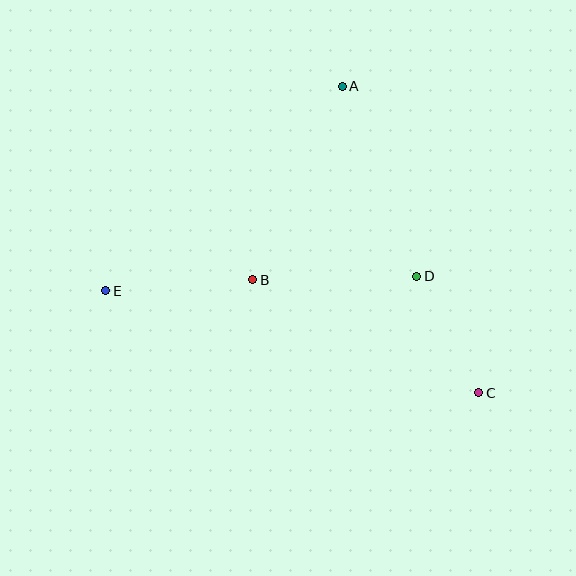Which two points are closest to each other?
Points C and D are closest to each other.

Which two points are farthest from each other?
Points C and E are farthest from each other.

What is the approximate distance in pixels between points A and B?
The distance between A and B is approximately 213 pixels.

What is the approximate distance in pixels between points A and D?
The distance between A and D is approximately 204 pixels.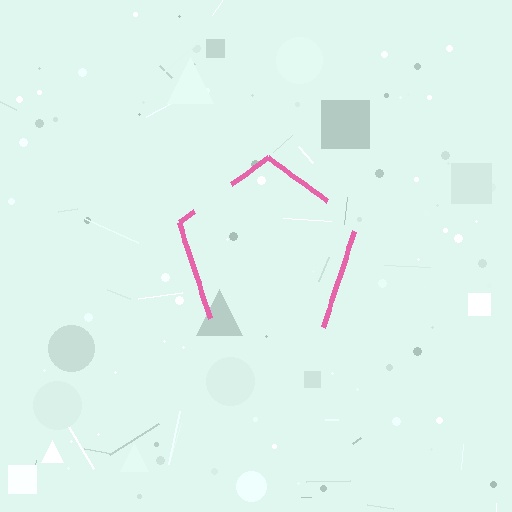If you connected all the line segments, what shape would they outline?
They would outline a pentagon.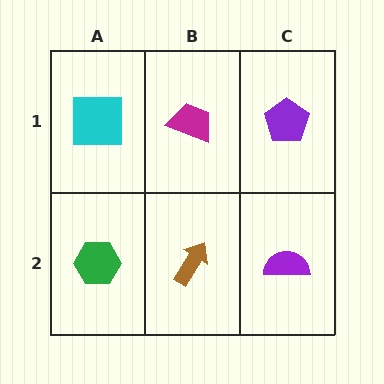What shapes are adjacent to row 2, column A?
A cyan square (row 1, column A), a brown arrow (row 2, column B).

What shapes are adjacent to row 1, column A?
A green hexagon (row 2, column A), a magenta trapezoid (row 1, column B).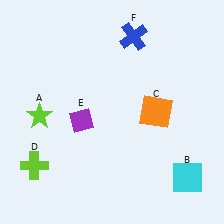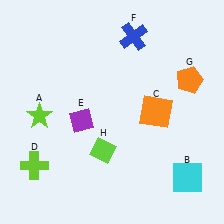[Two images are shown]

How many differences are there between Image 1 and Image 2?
There are 2 differences between the two images.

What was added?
An orange pentagon (G), a lime diamond (H) were added in Image 2.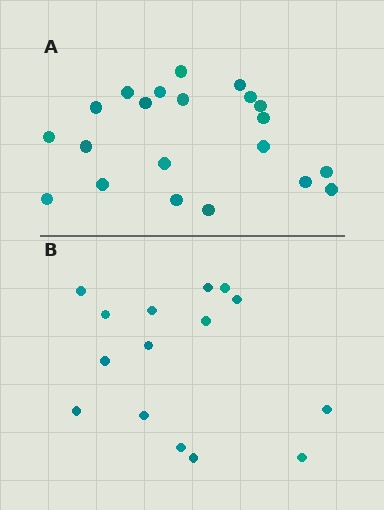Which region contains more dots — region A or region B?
Region A (the top region) has more dots.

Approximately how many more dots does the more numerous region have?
Region A has about 6 more dots than region B.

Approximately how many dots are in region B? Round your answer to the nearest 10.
About 20 dots. (The exact count is 15, which rounds to 20.)